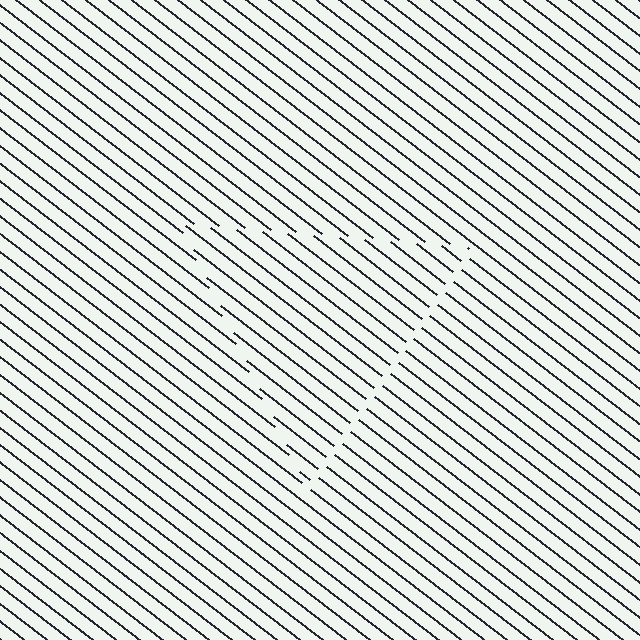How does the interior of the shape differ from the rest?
The interior of the shape contains the same grating, shifted by half a period — the contour is defined by the phase discontinuity where line-ends from the inner and outer gratings abut.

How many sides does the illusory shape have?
3 sides — the line-ends trace a triangle.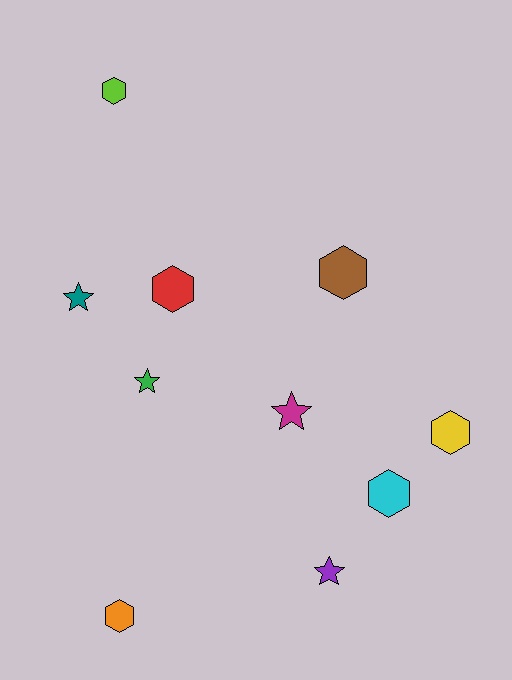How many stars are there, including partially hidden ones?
There are 4 stars.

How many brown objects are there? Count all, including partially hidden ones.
There is 1 brown object.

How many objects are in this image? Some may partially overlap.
There are 10 objects.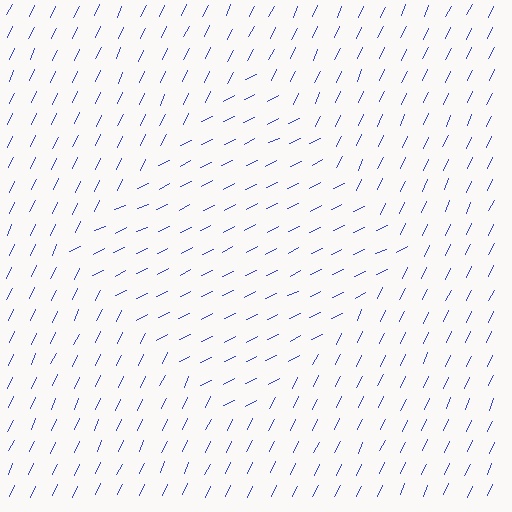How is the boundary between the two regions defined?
The boundary is defined purely by a change in line orientation (approximately 39 degrees difference). All lines are the same color and thickness.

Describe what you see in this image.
The image is filled with small blue line segments. A diamond region in the image has lines oriented differently from the surrounding lines, creating a visible texture boundary.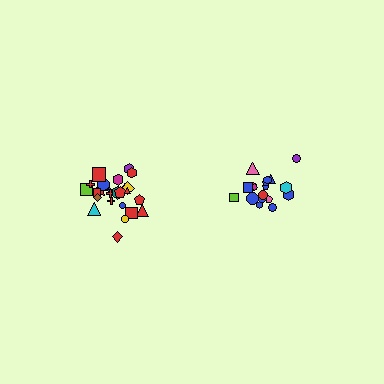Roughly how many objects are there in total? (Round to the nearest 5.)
Roughly 45 objects in total.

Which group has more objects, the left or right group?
The left group.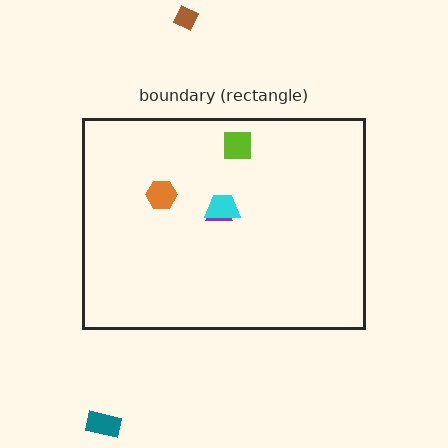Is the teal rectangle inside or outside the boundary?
Outside.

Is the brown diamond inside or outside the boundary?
Outside.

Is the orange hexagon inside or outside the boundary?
Inside.